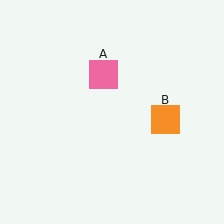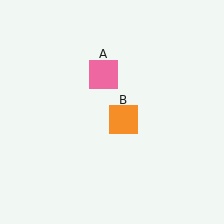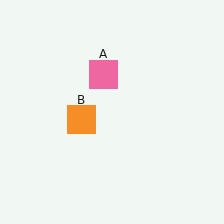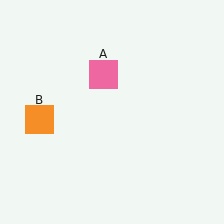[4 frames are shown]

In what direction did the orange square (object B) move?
The orange square (object B) moved left.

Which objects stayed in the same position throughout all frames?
Pink square (object A) remained stationary.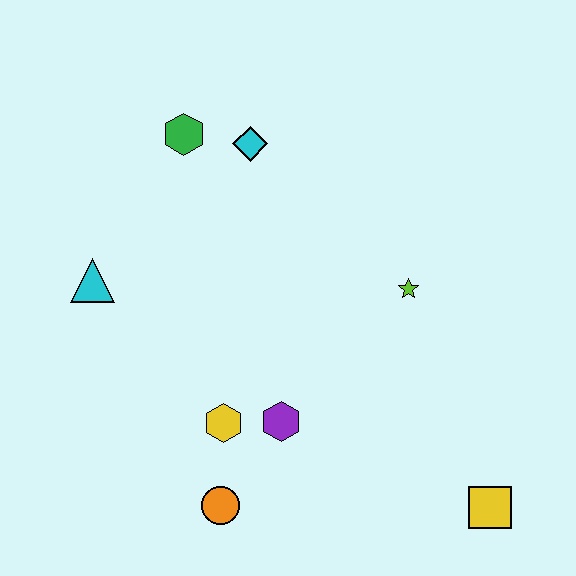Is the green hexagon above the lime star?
Yes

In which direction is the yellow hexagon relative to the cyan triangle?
The yellow hexagon is below the cyan triangle.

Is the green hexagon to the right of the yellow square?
No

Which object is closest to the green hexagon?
The cyan diamond is closest to the green hexagon.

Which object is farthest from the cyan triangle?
The yellow square is farthest from the cyan triangle.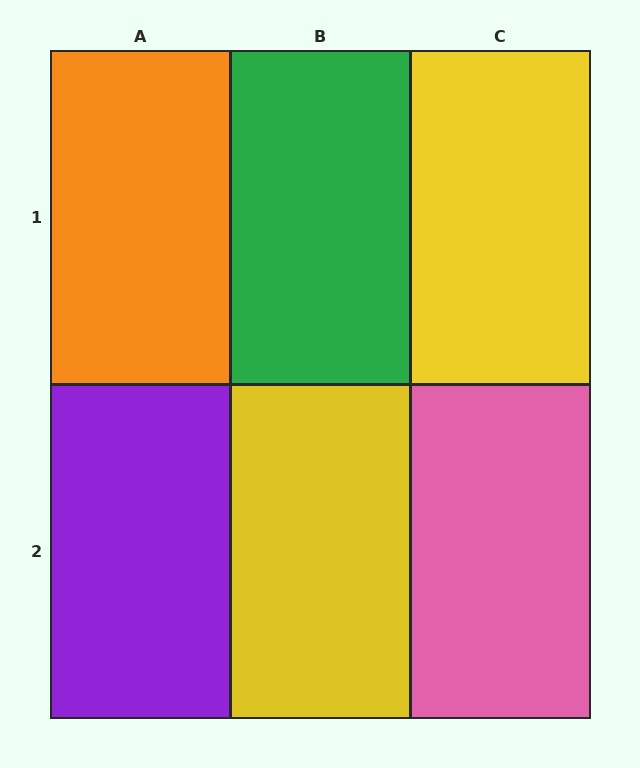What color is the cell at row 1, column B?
Green.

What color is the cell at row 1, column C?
Yellow.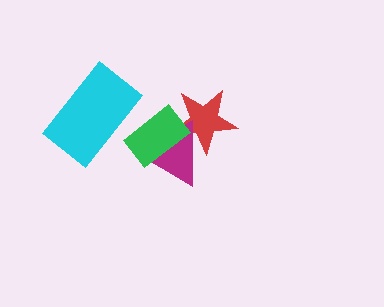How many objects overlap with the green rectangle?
2 objects overlap with the green rectangle.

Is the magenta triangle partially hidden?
Yes, it is partially covered by another shape.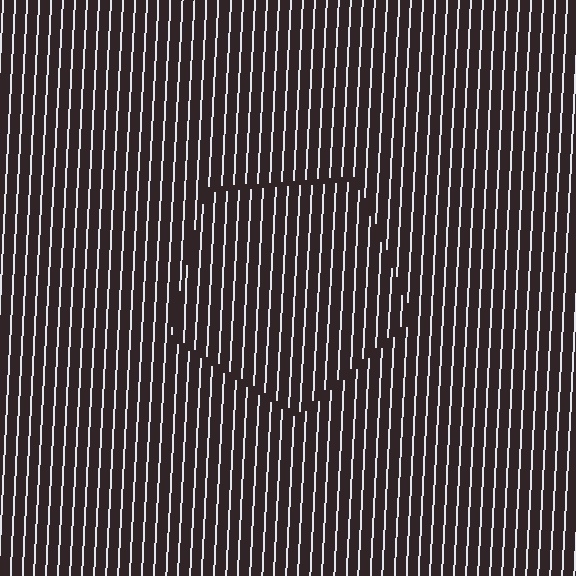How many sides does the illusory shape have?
5 sides — the line-ends trace a pentagon.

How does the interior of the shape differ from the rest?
The interior of the shape contains the same grating, shifted by half a period — the contour is defined by the phase discontinuity where line-ends from the inner and outer gratings abut.